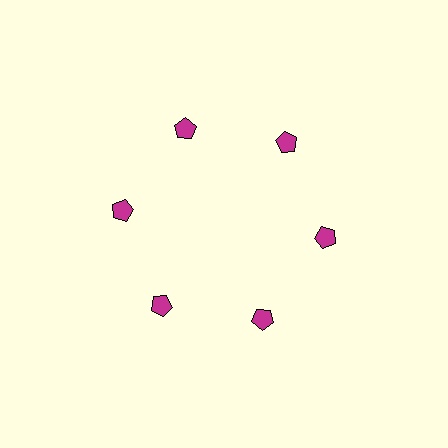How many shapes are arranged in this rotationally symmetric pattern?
There are 6 shapes, arranged in 6 groups of 1.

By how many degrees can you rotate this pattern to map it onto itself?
The pattern maps onto itself every 60 degrees of rotation.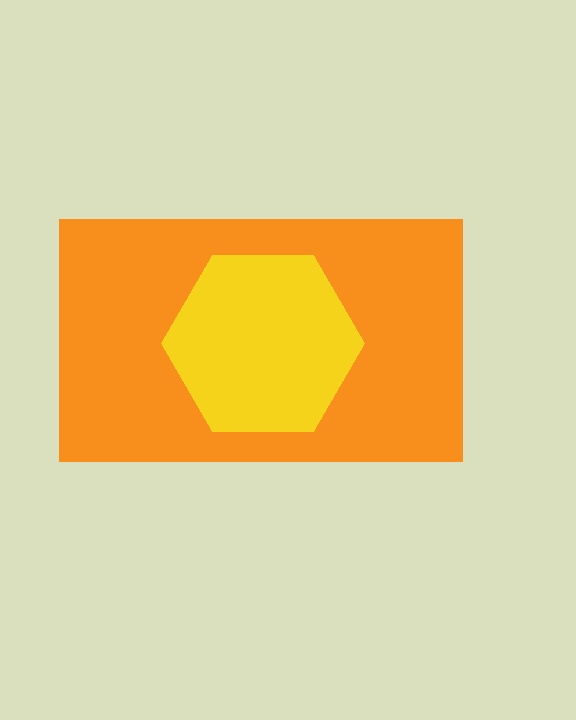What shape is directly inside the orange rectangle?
The yellow hexagon.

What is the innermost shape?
The yellow hexagon.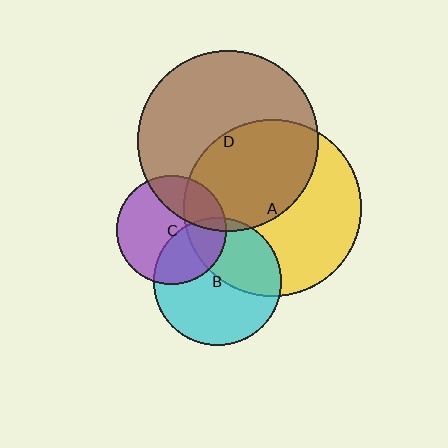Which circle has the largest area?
Circle D (brown).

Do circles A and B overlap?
Yes.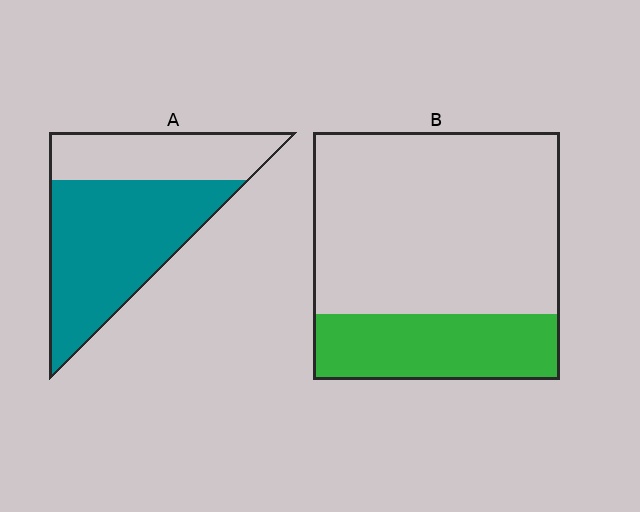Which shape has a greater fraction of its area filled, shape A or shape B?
Shape A.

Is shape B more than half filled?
No.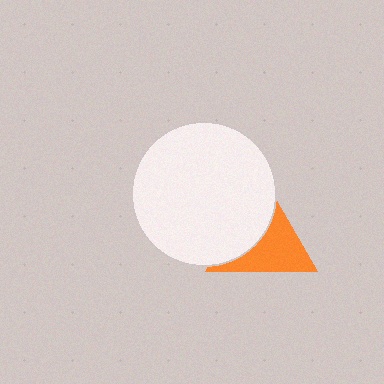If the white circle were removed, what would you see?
You would see the complete orange triangle.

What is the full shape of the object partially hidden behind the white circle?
The partially hidden object is an orange triangle.